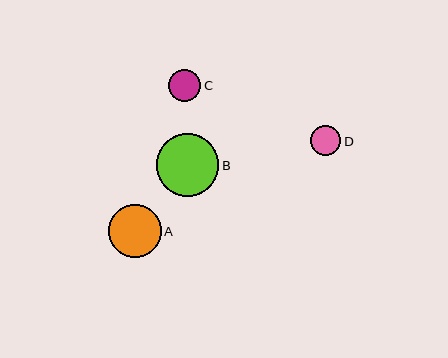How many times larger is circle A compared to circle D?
Circle A is approximately 1.7 times the size of circle D.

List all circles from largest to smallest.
From largest to smallest: B, A, C, D.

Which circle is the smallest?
Circle D is the smallest with a size of approximately 30 pixels.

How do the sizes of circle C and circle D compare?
Circle C and circle D are approximately the same size.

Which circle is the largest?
Circle B is the largest with a size of approximately 63 pixels.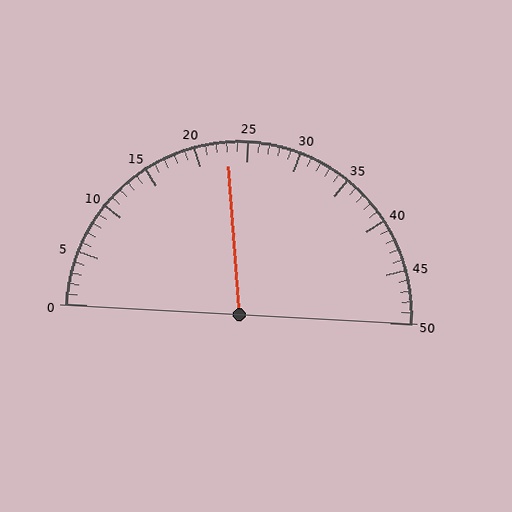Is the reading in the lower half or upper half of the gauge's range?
The reading is in the lower half of the range (0 to 50).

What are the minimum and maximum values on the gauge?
The gauge ranges from 0 to 50.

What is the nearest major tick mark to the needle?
The nearest major tick mark is 25.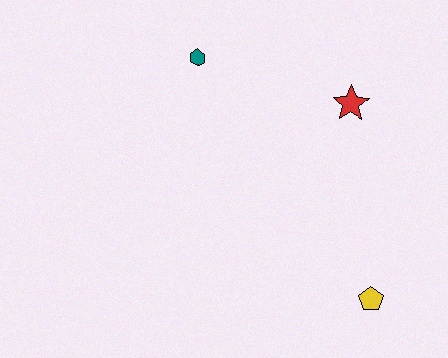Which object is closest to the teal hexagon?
The red star is closest to the teal hexagon.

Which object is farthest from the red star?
The yellow pentagon is farthest from the red star.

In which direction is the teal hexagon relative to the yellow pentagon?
The teal hexagon is above the yellow pentagon.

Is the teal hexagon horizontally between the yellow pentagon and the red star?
No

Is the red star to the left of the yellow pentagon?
Yes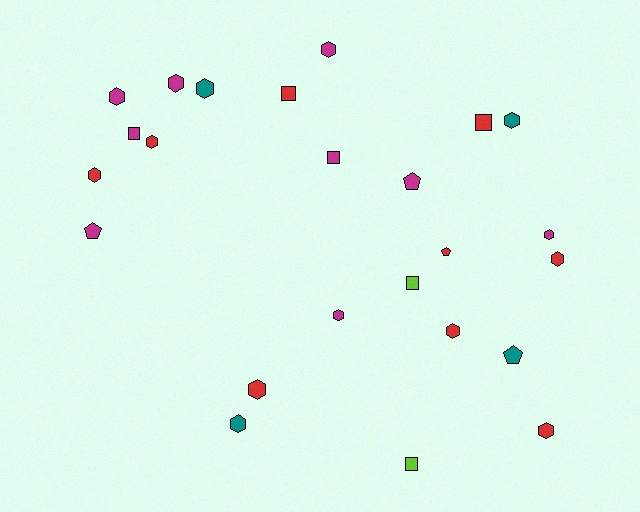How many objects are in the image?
There are 24 objects.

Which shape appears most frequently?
Hexagon, with 14 objects.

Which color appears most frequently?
Magenta, with 9 objects.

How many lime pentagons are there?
There are no lime pentagons.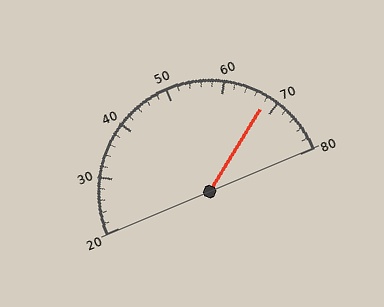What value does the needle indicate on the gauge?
The needle indicates approximately 68.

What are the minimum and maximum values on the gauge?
The gauge ranges from 20 to 80.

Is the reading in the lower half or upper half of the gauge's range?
The reading is in the upper half of the range (20 to 80).